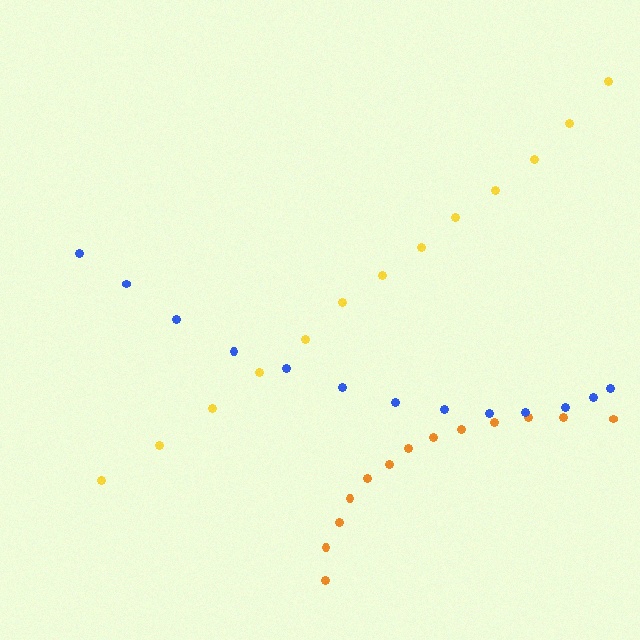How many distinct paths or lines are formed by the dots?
There are 3 distinct paths.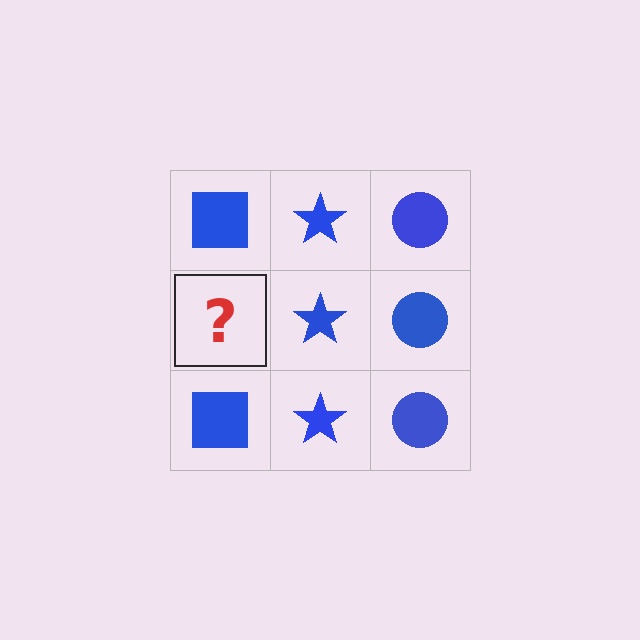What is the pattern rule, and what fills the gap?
The rule is that each column has a consistent shape. The gap should be filled with a blue square.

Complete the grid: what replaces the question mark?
The question mark should be replaced with a blue square.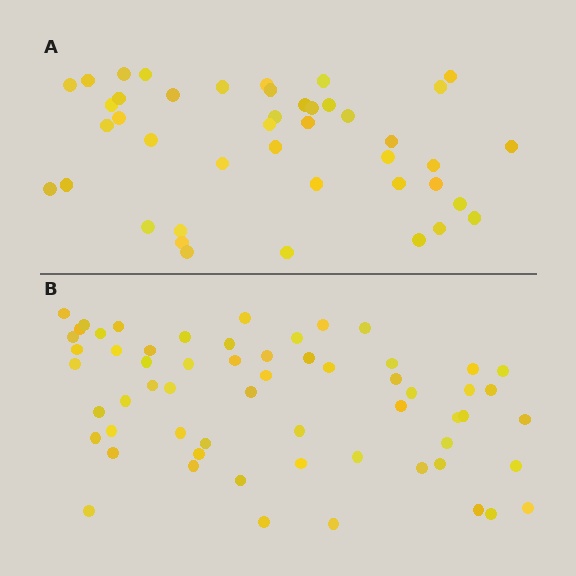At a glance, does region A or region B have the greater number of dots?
Region B (the bottom region) has more dots.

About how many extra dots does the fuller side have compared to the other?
Region B has approximately 15 more dots than region A.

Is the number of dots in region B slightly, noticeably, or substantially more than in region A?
Region B has noticeably more, but not dramatically so. The ratio is roughly 1.4 to 1.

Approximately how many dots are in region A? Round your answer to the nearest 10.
About 40 dots. (The exact count is 43, which rounds to 40.)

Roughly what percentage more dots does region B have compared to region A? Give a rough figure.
About 40% more.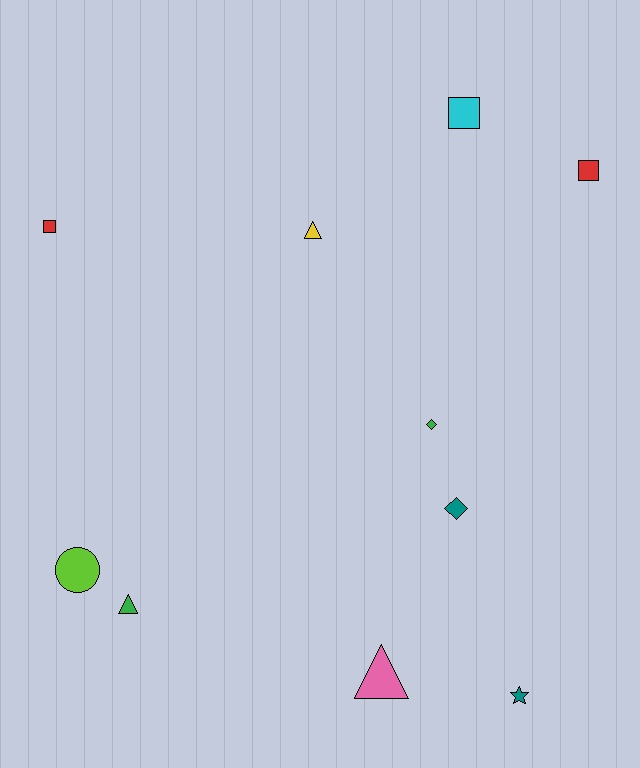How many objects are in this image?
There are 10 objects.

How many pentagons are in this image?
There are no pentagons.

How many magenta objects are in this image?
There are no magenta objects.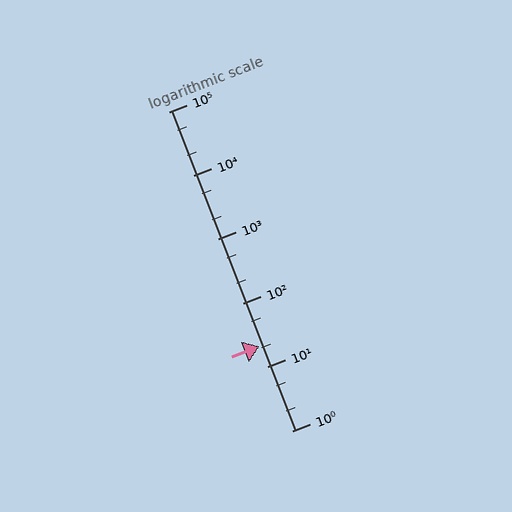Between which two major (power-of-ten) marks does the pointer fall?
The pointer is between 10 and 100.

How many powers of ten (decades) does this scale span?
The scale spans 5 decades, from 1 to 100000.